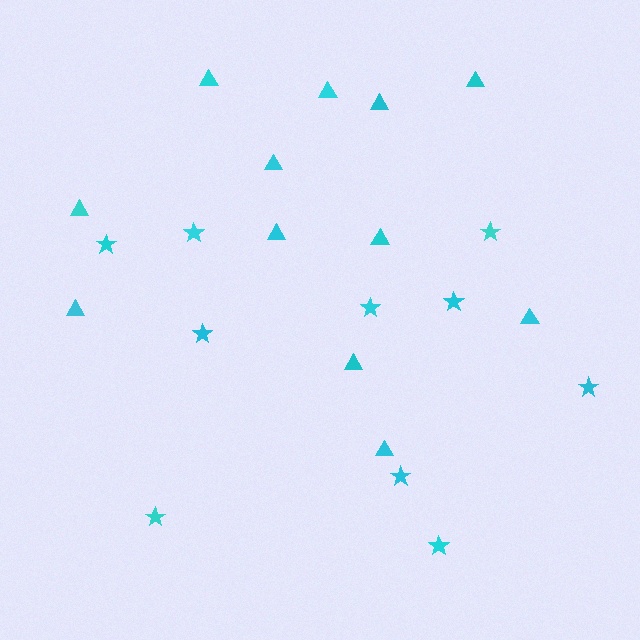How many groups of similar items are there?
There are 2 groups: one group of triangles (12) and one group of stars (10).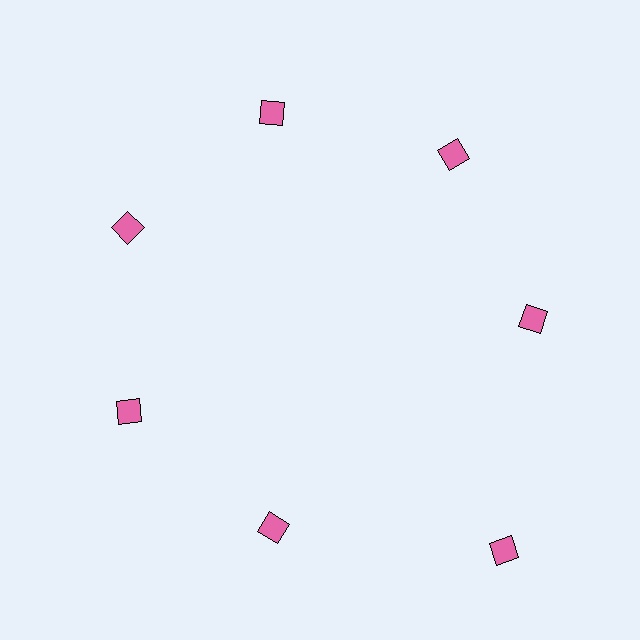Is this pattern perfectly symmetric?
No. The 7 pink diamonds are arranged in a ring, but one element near the 5 o'clock position is pushed outward from the center, breaking the 7-fold rotational symmetry.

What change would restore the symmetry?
The symmetry would be restored by moving it inward, back onto the ring so that all 7 diamonds sit at equal angles and equal distance from the center.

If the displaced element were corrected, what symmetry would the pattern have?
It would have 7-fold rotational symmetry — the pattern would map onto itself every 51 degrees.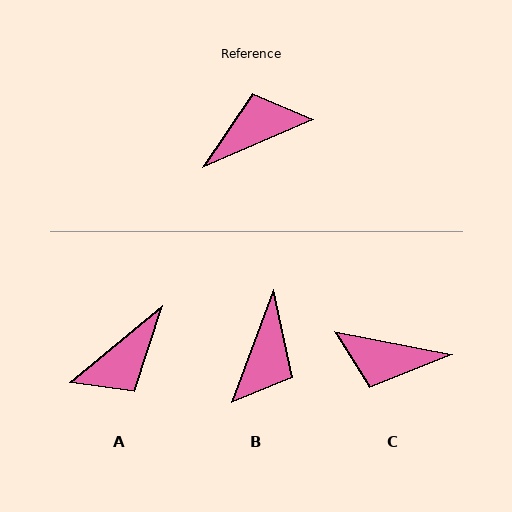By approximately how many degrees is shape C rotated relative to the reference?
Approximately 146 degrees counter-clockwise.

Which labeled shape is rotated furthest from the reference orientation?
A, about 164 degrees away.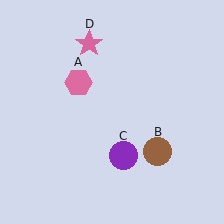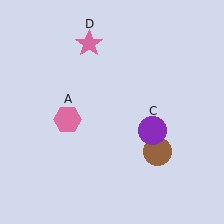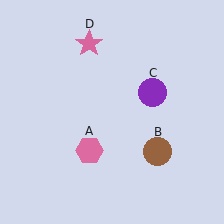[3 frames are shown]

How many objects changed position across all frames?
2 objects changed position: pink hexagon (object A), purple circle (object C).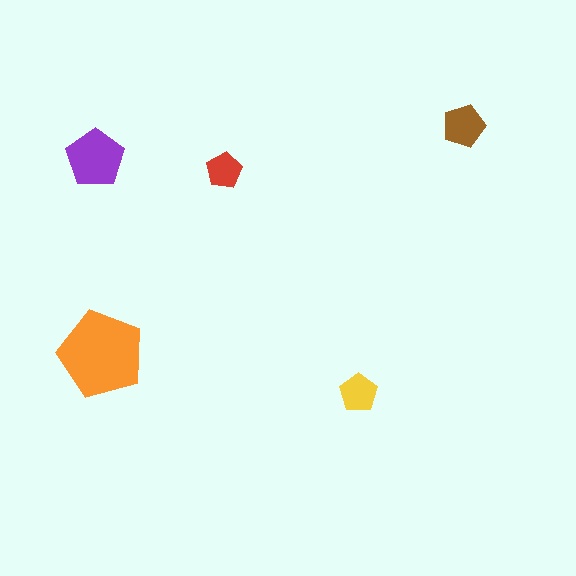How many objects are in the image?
There are 5 objects in the image.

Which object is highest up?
The brown pentagon is topmost.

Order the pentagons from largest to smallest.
the orange one, the purple one, the brown one, the yellow one, the red one.